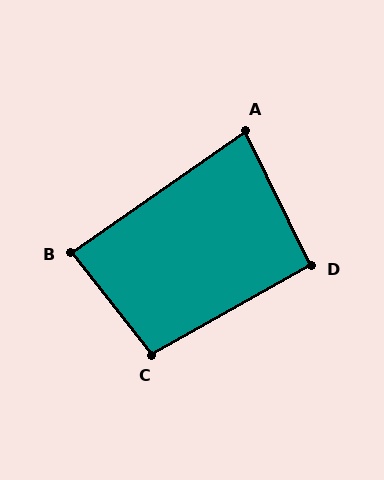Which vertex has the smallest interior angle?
A, at approximately 81 degrees.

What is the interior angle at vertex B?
Approximately 87 degrees (approximately right).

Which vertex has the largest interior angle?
C, at approximately 99 degrees.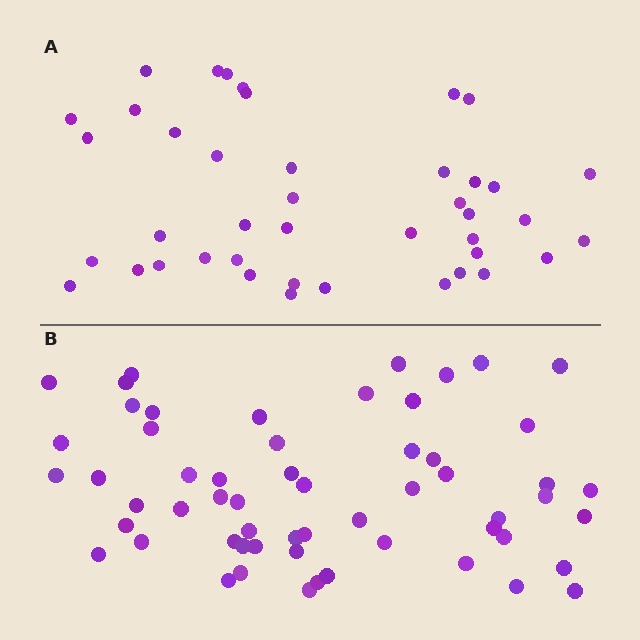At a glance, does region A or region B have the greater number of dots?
Region B (the bottom region) has more dots.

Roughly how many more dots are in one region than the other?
Region B has approximately 15 more dots than region A.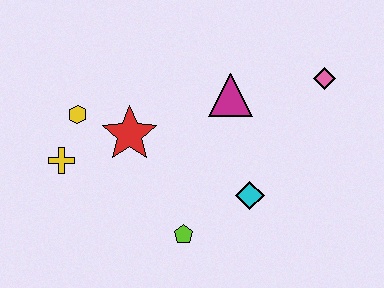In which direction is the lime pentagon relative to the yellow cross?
The lime pentagon is to the right of the yellow cross.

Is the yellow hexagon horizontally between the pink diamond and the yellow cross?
Yes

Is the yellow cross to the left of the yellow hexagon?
Yes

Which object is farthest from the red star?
The pink diamond is farthest from the red star.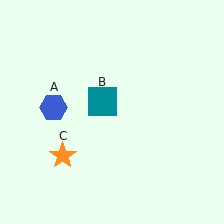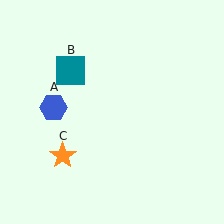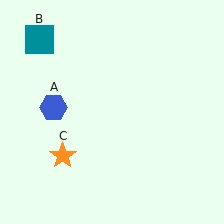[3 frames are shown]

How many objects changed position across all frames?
1 object changed position: teal square (object B).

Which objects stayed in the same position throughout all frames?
Blue hexagon (object A) and orange star (object C) remained stationary.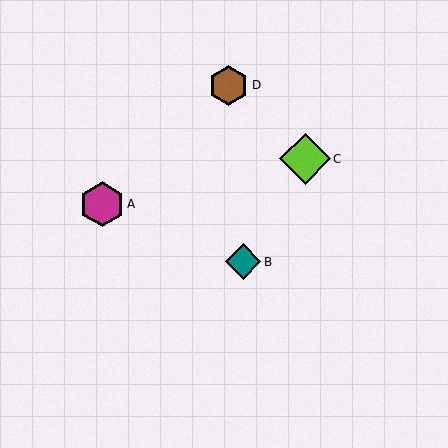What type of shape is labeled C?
Shape C is a lime diamond.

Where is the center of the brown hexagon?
The center of the brown hexagon is at (229, 86).